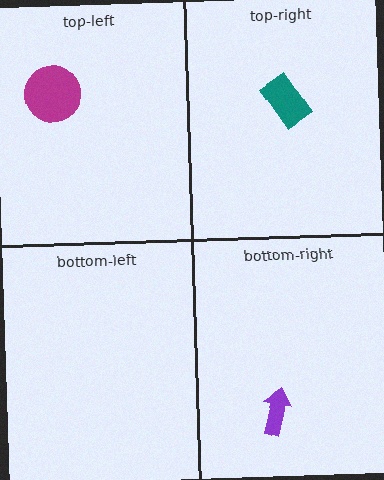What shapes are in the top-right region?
The teal rectangle.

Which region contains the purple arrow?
The bottom-right region.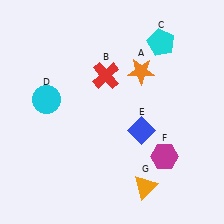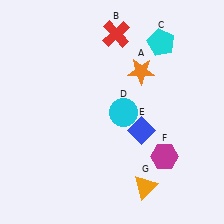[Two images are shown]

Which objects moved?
The objects that moved are: the red cross (B), the cyan circle (D).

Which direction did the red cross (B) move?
The red cross (B) moved up.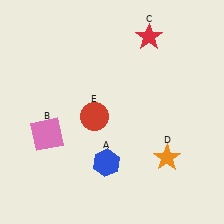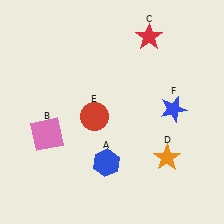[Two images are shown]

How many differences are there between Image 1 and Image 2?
There is 1 difference between the two images.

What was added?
A blue star (F) was added in Image 2.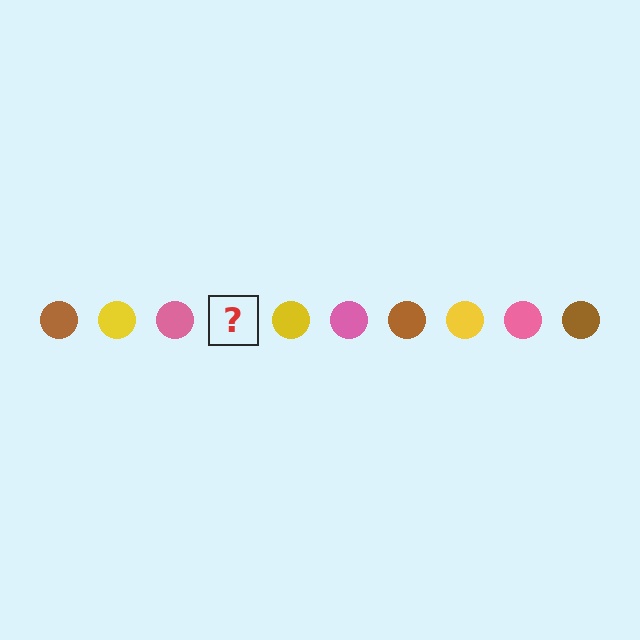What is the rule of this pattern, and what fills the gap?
The rule is that the pattern cycles through brown, yellow, pink circles. The gap should be filled with a brown circle.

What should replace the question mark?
The question mark should be replaced with a brown circle.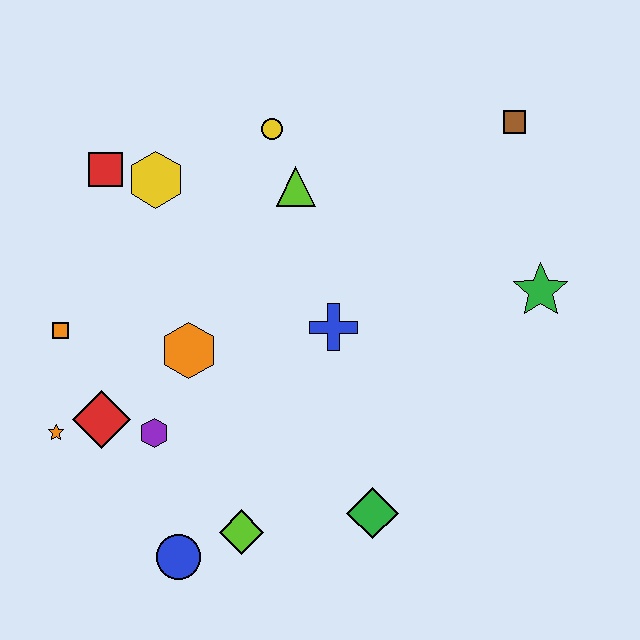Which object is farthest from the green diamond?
The red square is farthest from the green diamond.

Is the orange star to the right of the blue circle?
No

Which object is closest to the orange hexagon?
The purple hexagon is closest to the orange hexagon.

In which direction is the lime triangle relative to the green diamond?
The lime triangle is above the green diamond.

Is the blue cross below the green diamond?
No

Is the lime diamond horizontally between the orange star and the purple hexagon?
No